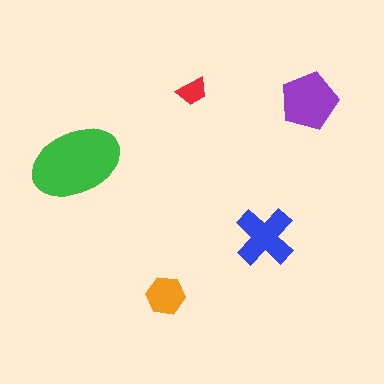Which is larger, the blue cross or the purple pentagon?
The purple pentagon.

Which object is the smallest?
The red trapezoid.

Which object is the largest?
The green ellipse.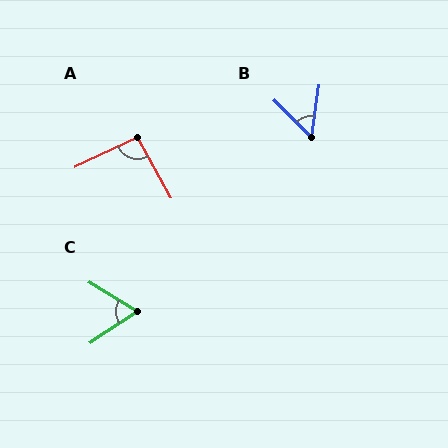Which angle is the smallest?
B, at approximately 53 degrees.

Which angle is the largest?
A, at approximately 93 degrees.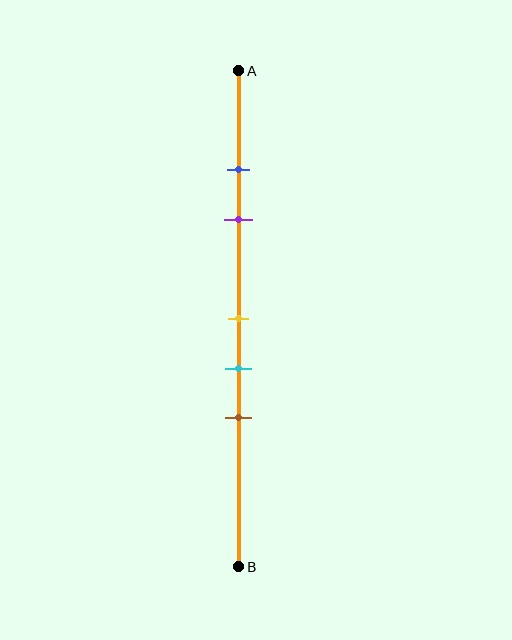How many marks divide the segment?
There are 5 marks dividing the segment.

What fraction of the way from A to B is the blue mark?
The blue mark is approximately 20% (0.2) of the way from A to B.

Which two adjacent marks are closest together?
The blue and purple marks are the closest adjacent pair.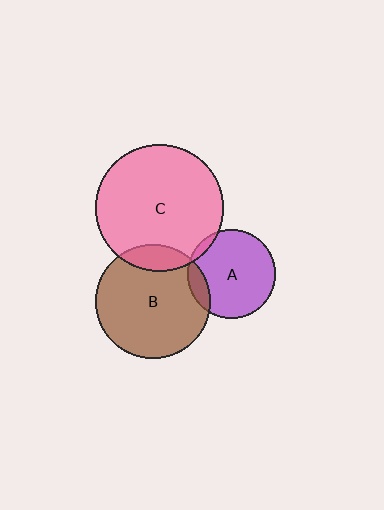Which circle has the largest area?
Circle C (pink).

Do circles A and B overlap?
Yes.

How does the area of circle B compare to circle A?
Approximately 1.7 times.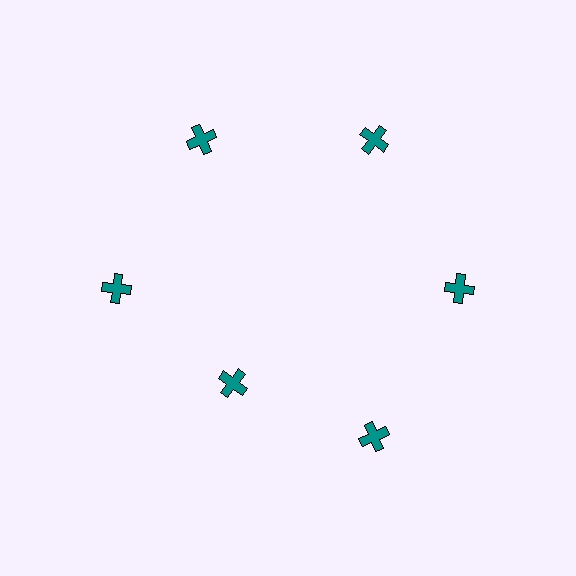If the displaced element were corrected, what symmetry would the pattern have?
It would have 6-fold rotational symmetry — the pattern would map onto itself every 60 degrees.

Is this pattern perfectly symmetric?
No. The 6 teal crosses are arranged in a ring, but one element near the 7 o'clock position is pulled inward toward the center, breaking the 6-fold rotational symmetry.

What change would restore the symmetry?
The symmetry would be restored by moving it outward, back onto the ring so that all 6 crosses sit at equal angles and equal distance from the center.